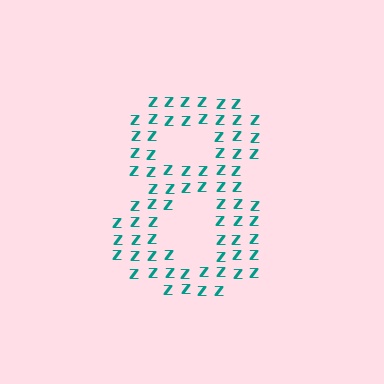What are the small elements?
The small elements are letter Z's.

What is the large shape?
The large shape is the digit 8.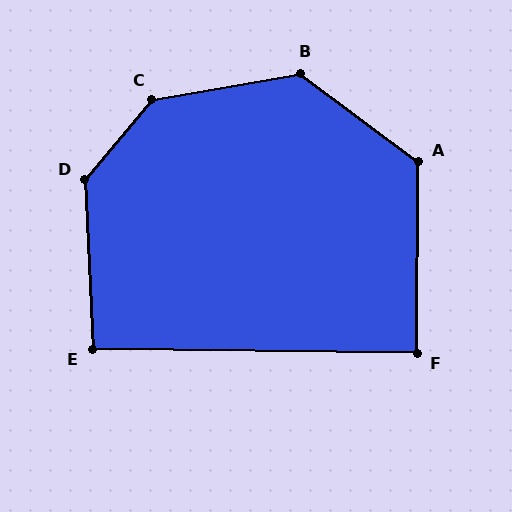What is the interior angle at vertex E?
Approximately 93 degrees (approximately right).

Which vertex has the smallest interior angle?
F, at approximately 90 degrees.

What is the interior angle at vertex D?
Approximately 137 degrees (obtuse).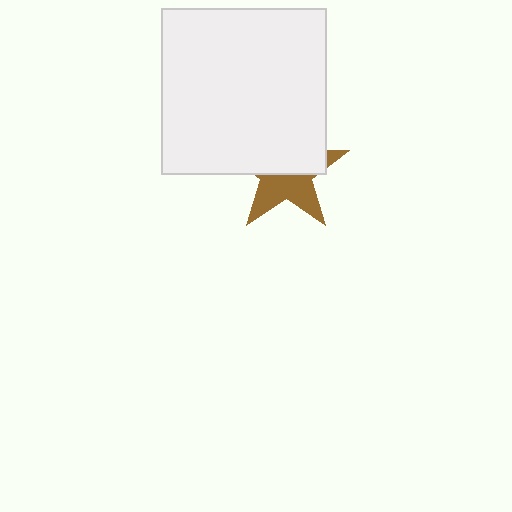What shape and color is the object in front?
The object in front is a white square.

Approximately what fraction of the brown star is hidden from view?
Roughly 56% of the brown star is hidden behind the white square.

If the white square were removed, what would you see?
You would see the complete brown star.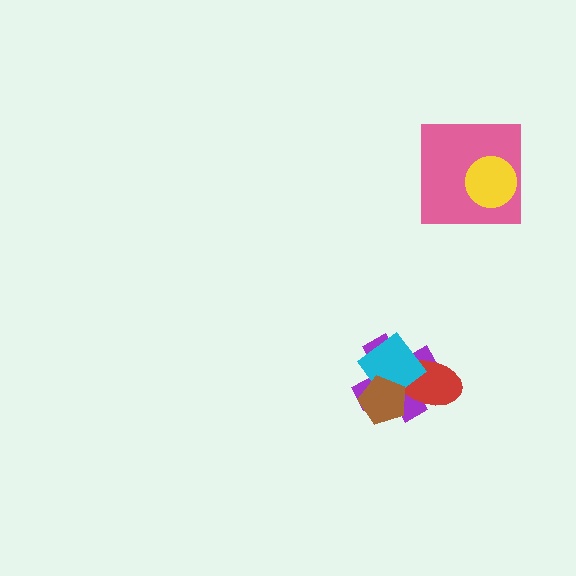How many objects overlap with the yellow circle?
1 object overlaps with the yellow circle.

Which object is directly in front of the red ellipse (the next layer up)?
The cyan diamond is directly in front of the red ellipse.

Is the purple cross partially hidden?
Yes, it is partially covered by another shape.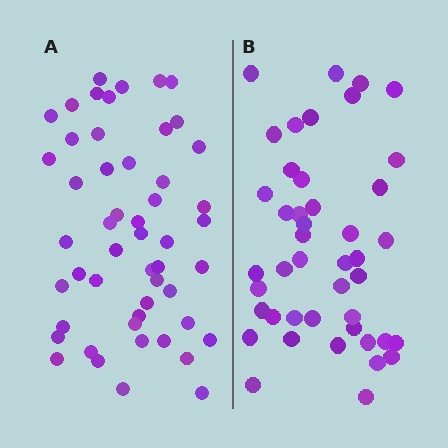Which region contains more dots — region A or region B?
Region A (the left region) has more dots.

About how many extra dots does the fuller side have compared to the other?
Region A has roughly 8 or so more dots than region B.